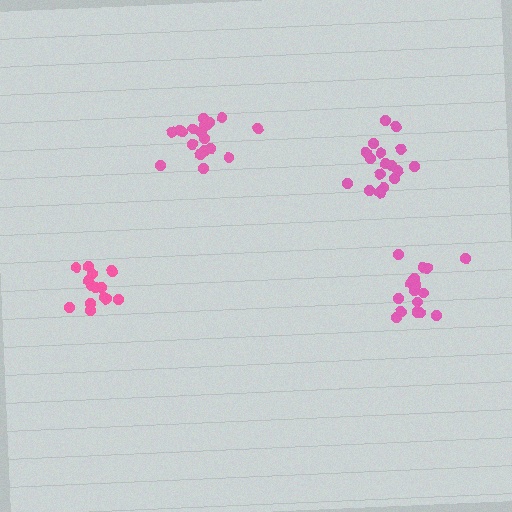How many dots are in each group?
Group 1: 19 dots, Group 2: 18 dots, Group 3: 18 dots, Group 4: 15 dots (70 total).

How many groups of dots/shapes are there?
There are 4 groups.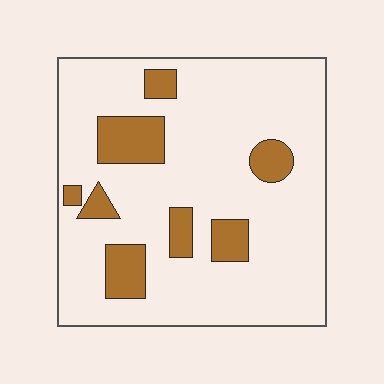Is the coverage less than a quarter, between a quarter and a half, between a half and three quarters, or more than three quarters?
Less than a quarter.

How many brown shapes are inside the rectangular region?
8.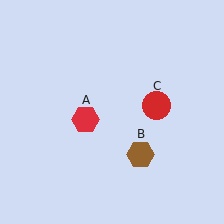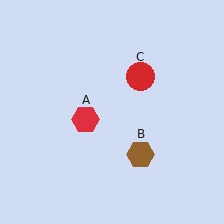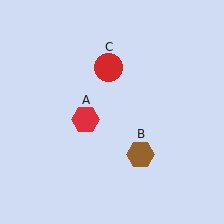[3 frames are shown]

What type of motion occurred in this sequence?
The red circle (object C) rotated counterclockwise around the center of the scene.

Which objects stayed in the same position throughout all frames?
Red hexagon (object A) and brown hexagon (object B) remained stationary.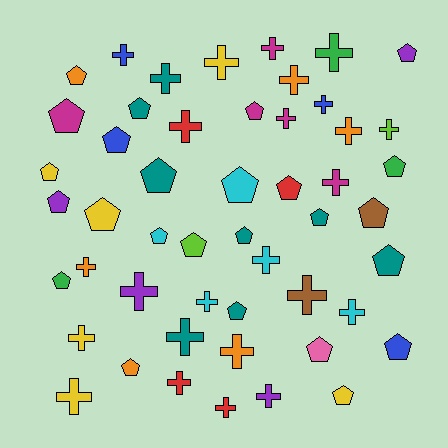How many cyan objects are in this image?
There are 5 cyan objects.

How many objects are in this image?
There are 50 objects.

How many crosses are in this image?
There are 25 crosses.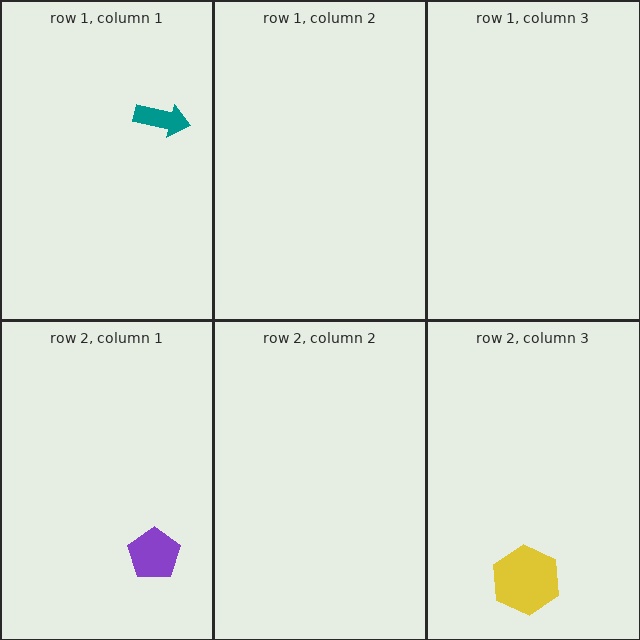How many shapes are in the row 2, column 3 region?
1.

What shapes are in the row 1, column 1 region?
The teal arrow.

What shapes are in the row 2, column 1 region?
The purple pentagon.